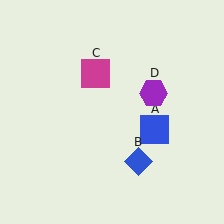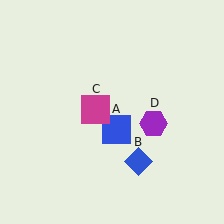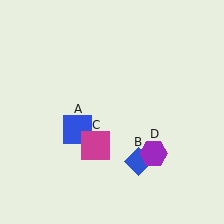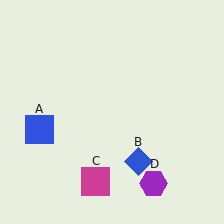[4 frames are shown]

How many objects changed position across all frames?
3 objects changed position: blue square (object A), magenta square (object C), purple hexagon (object D).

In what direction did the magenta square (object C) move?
The magenta square (object C) moved down.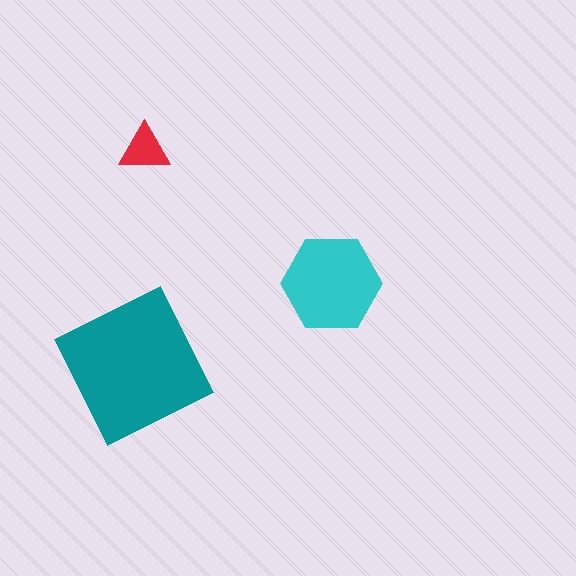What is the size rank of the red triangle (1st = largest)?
3rd.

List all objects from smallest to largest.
The red triangle, the cyan hexagon, the teal square.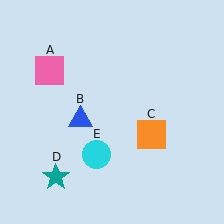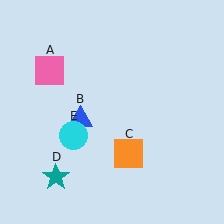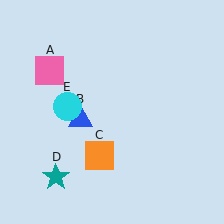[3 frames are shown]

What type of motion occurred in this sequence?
The orange square (object C), cyan circle (object E) rotated clockwise around the center of the scene.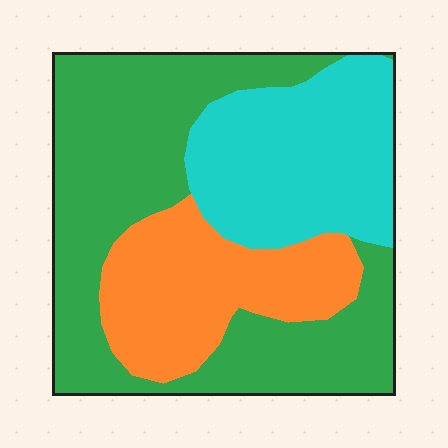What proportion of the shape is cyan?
Cyan covers about 30% of the shape.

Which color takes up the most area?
Green, at roughly 50%.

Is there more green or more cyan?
Green.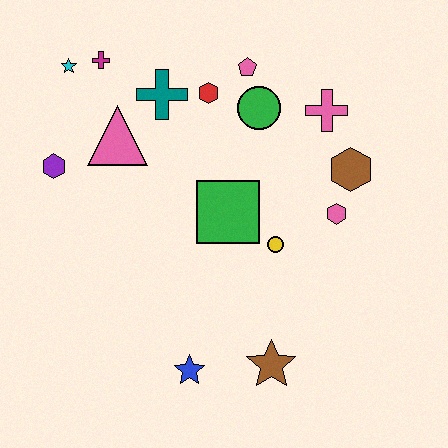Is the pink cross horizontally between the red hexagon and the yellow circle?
No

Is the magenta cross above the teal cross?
Yes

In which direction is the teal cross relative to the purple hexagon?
The teal cross is to the right of the purple hexagon.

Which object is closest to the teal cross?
The red hexagon is closest to the teal cross.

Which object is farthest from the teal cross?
The brown star is farthest from the teal cross.